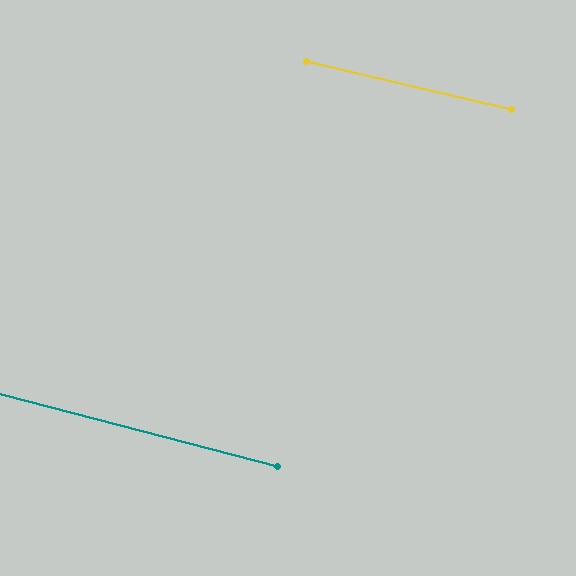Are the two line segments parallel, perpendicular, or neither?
Parallel — their directions differ by only 1.2°.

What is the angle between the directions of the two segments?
Approximately 1 degree.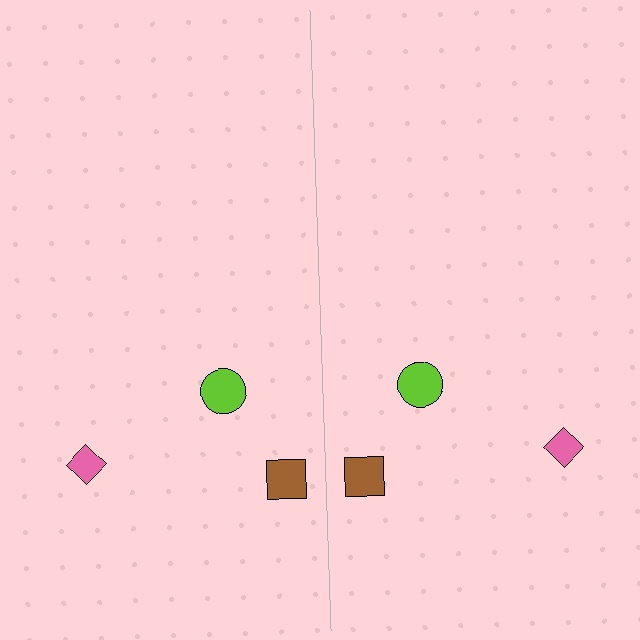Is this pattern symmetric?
Yes, this pattern has bilateral (reflection) symmetry.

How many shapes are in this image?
There are 6 shapes in this image.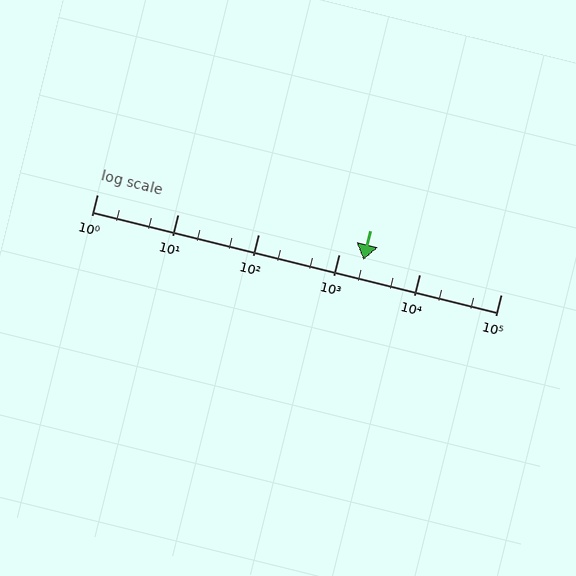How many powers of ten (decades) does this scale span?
The scale spans 5 decades, from 1 to 100000.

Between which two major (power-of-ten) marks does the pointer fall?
The pointer is between 1000 and 10000.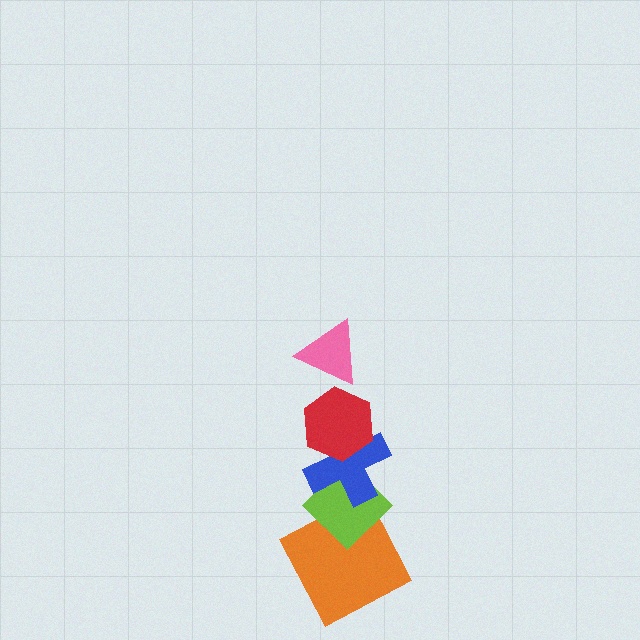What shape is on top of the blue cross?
The red hexagon is on top of the blue cross.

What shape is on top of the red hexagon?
The pink triangle is on top of the red hexagon.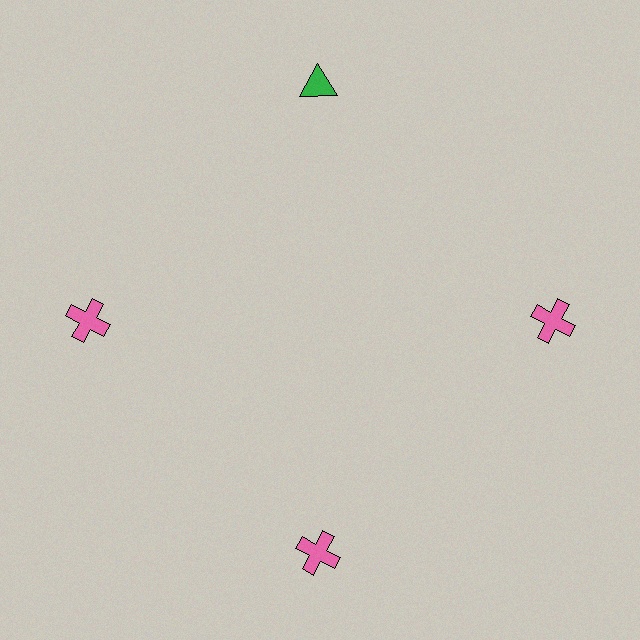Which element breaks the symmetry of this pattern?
The green triangle at roughly the 12 o'clock position breaks the symmetry. All other shapes are pink crosses.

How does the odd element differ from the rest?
It differs in both color (green instead of pink) and shape (triangle instead of cross).